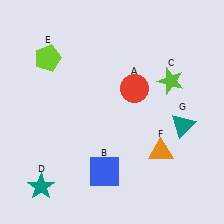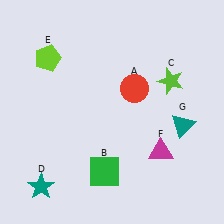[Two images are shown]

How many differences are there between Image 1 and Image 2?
There are 2 differences between the two images.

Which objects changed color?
B changed from blue to green. F changed from orange to magenta.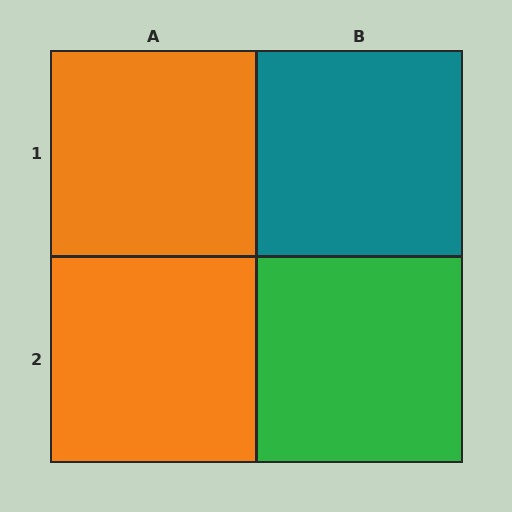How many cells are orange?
2 cells are orange.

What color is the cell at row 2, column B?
Green.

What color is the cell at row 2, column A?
Orange.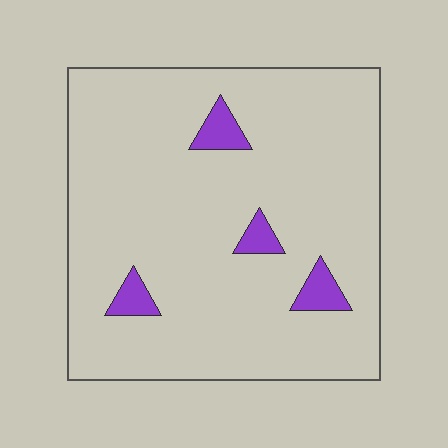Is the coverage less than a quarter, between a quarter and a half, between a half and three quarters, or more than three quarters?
Less than a quarter.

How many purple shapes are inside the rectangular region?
4.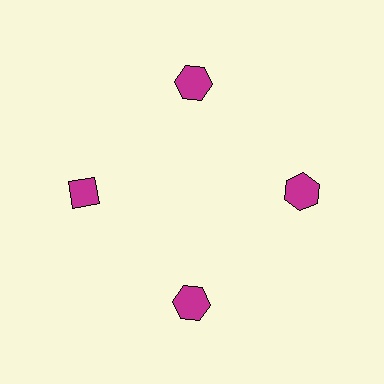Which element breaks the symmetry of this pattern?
The magenta diamond at roughly the 9 o'clock position breaks the symmetry. All other shapes are magenta hexagons.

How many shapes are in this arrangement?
There are 4 shapes arranged in a ring pattern.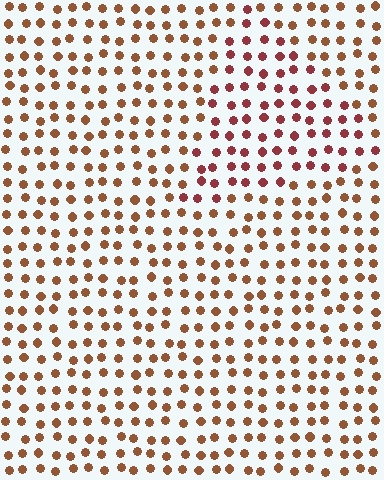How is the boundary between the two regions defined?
The boundary is defined purely by a slight shift in hue (about 28 degrees). Spacing, size, and orientation are identical on both sides.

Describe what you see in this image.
The image is filled with small brown elements in a uniform arrangement. A triangle-shaped region is visible where the elements are tinted to a slightly different hue, forming a subtle color boundary.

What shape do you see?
I see a triangle.